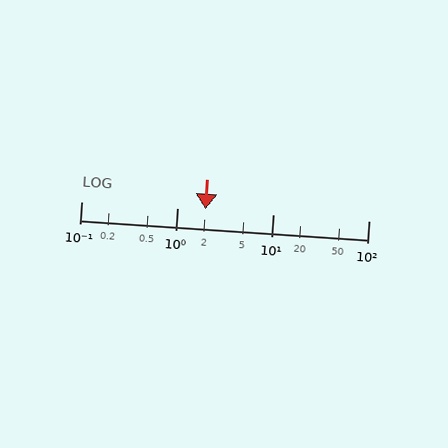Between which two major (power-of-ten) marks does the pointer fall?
The pointer is between 1 and 10.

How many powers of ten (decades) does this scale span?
The scale spans 3 decades, from 0.1 to 100.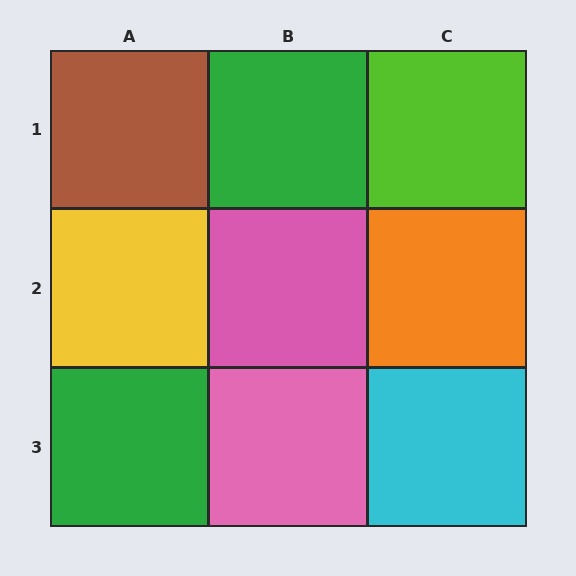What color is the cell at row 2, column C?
Orange.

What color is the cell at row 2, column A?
Yellow.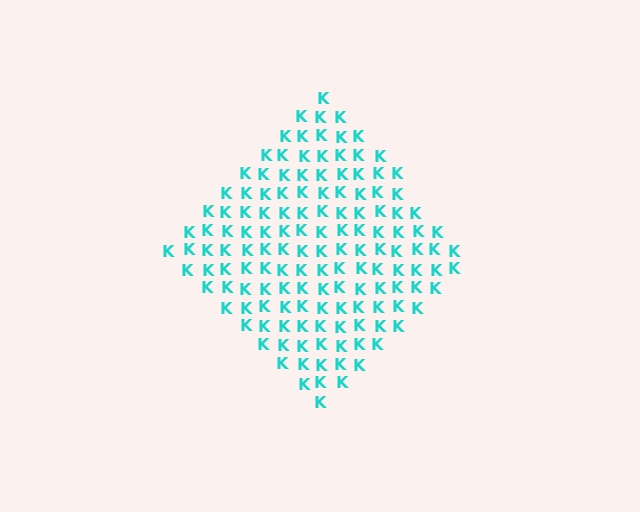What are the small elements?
The small elements are letter K's.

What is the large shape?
The large shape is a diamond.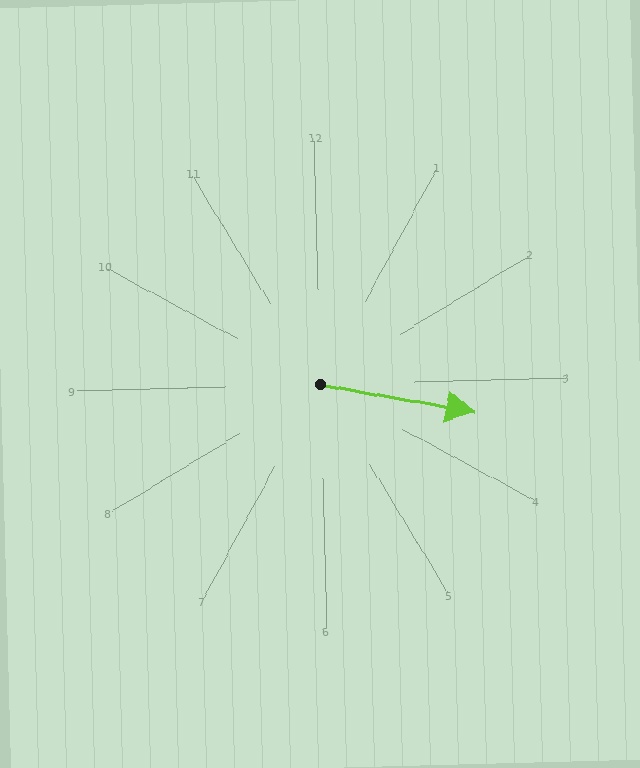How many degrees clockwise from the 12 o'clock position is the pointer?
Approximately 102 degrees.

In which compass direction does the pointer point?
East.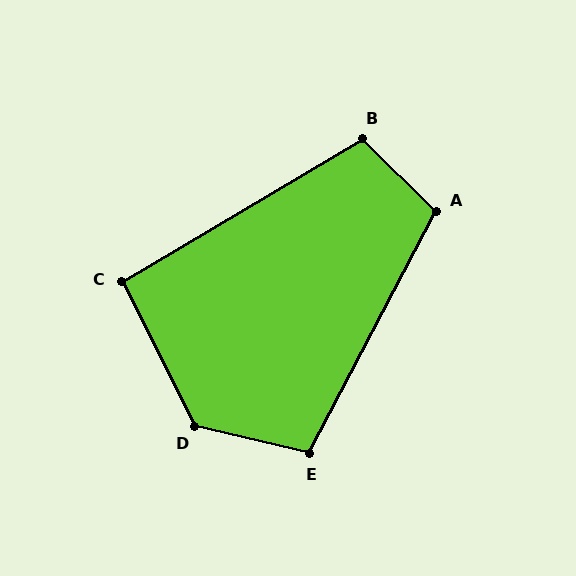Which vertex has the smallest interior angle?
C, at approximately 94 degrees.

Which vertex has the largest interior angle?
D, at approximately 130 degrees.